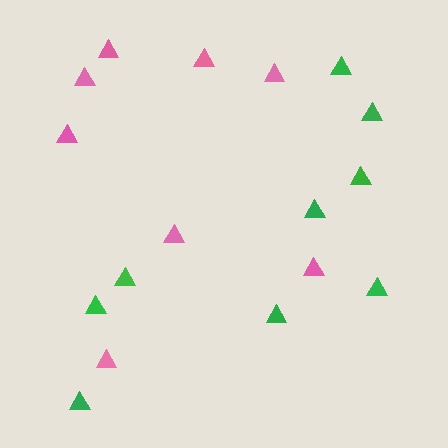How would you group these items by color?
There are 2 groups: one group of pink triangles (8) and one group of green triangles (9).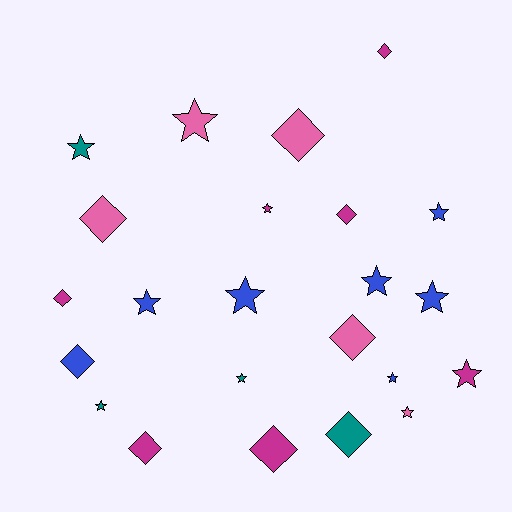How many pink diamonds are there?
There are 3 pink diamonds.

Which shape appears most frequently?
Star, with 13 objects.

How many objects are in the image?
There are 23 objects.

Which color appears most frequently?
Magenta, with 7 objects.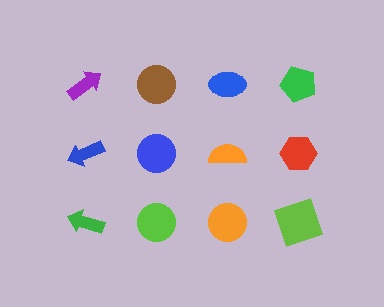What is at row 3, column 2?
A lime circle.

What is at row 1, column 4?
A green pentagon.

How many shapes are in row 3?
4 shapes.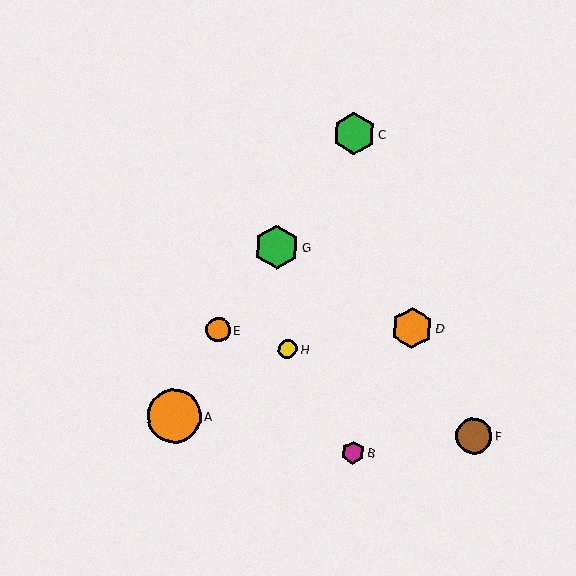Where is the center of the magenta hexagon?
The center of the magenta hexagon is at (353, 452).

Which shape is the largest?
The orange circle (labeled A) is the largest.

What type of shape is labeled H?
Shape H is a yellow circle.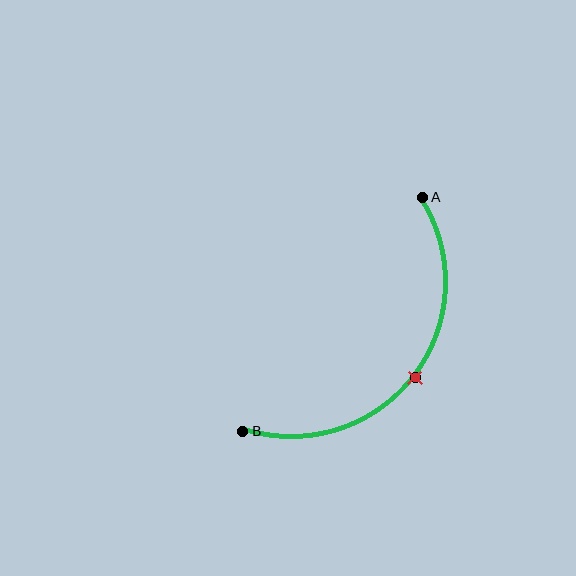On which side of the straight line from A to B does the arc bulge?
The arc bulges below and to the right of the straight line connecting A and B.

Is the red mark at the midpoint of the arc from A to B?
Yes. The red mark lies on the arc at equal arc-length from both A and B — it is the arc midpoint.